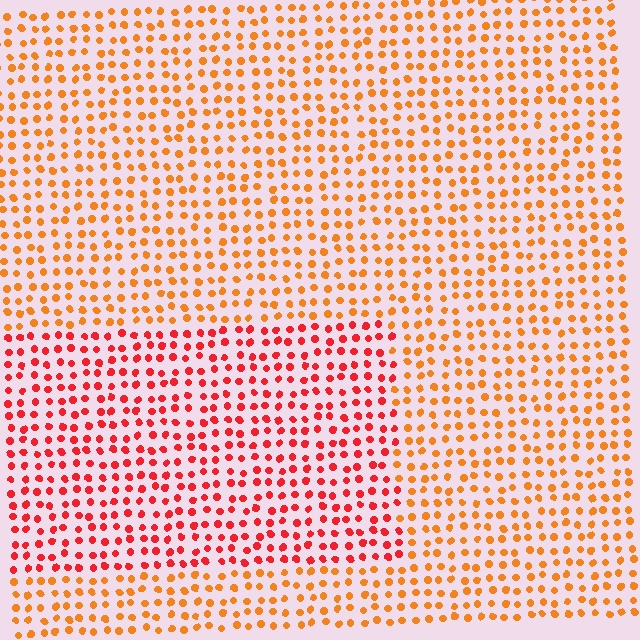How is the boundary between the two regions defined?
The boundary is defined purely by a slight shift in hue (about 33 degrees). Spacing, size, and orientation are identical on both sides.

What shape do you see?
I see a rectangle.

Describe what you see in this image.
The image is filled with small orange elements in a uniform arrangement. A rectangle-shaped region is visible where the elements are tinted to a slightly different hue, forming a subtle color boundary.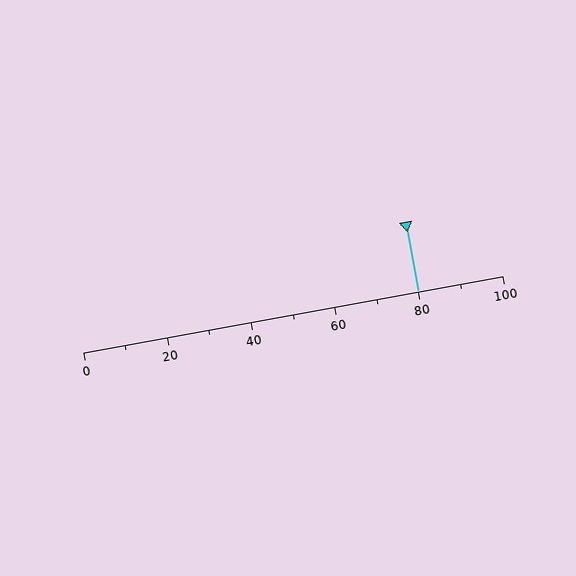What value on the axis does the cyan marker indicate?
The marker indicates approximately 80.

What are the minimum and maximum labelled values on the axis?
The axis runs from 0 to 100.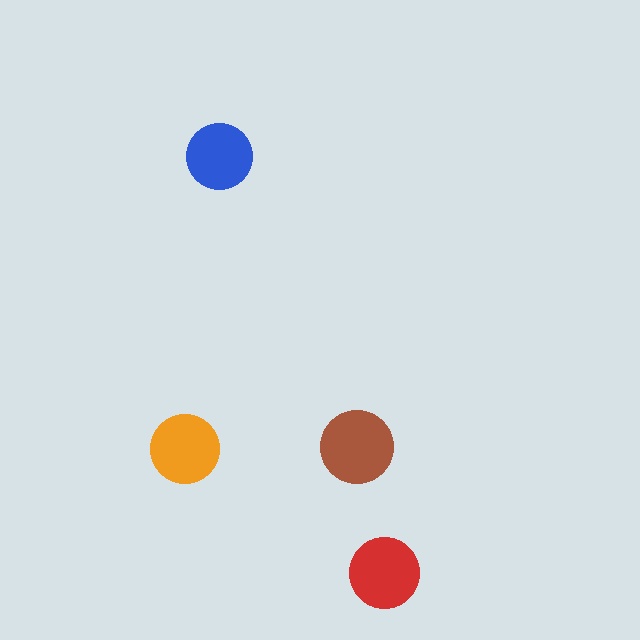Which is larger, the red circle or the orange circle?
The red one.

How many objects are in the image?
There are 4 objects in the image.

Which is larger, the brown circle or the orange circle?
The brown one.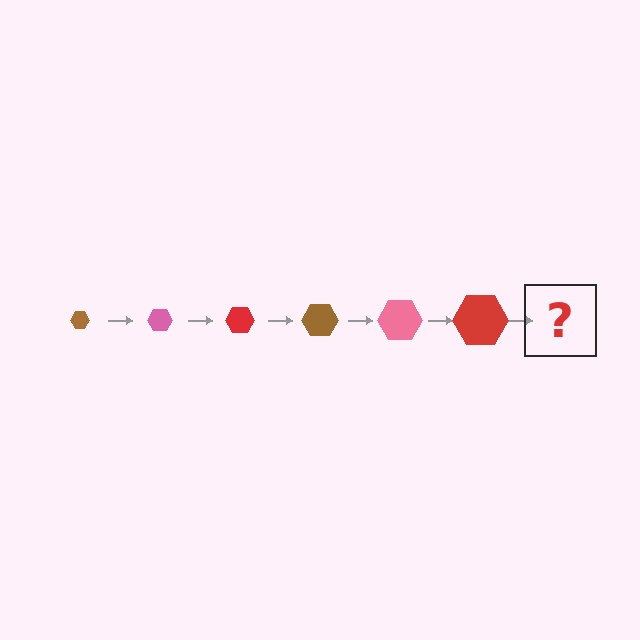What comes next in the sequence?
The next element should be a brown hexagon, larger than the previous one.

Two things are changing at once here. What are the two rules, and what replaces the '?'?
The two rules are that the hexagon grows larger each step and the color cycles through brown, pink, and red. The '?' should be a brown hexagon, larger than the previous one.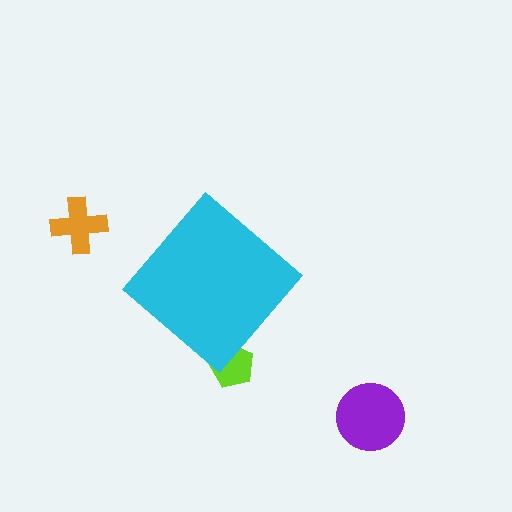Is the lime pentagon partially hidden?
Yes, the lime pentagon is partially hidden behind the cyan diamond.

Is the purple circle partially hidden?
No, the purple circle is fully visible.